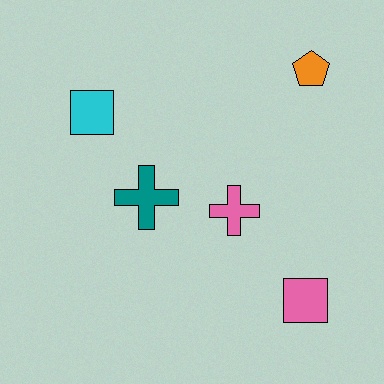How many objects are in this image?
There are 5 objects.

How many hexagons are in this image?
There are no hexagons.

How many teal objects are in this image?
There is 1 teal object.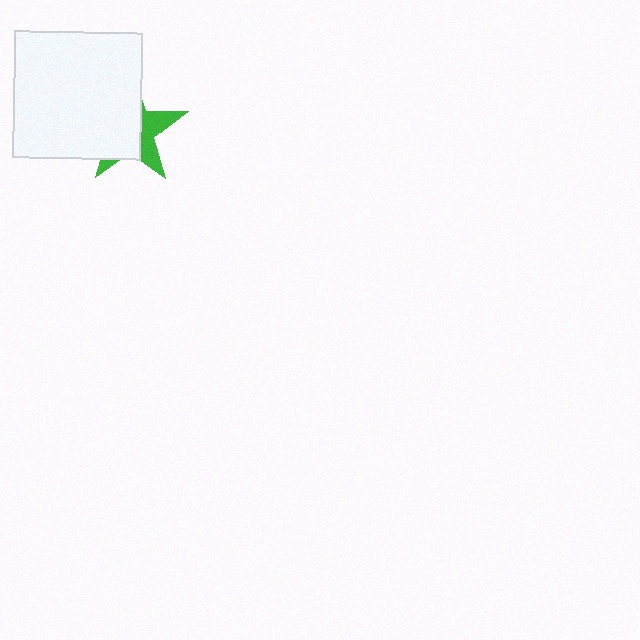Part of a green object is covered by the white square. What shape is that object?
It is a star.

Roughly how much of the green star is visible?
A small part of it is visible (roughly 37%).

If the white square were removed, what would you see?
You would see the complete green star.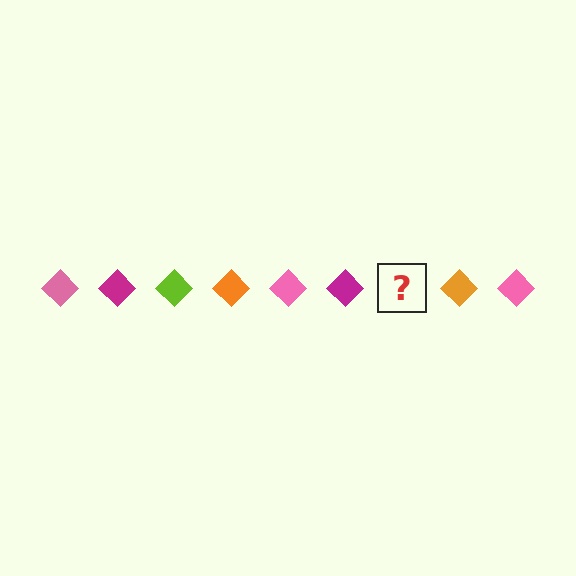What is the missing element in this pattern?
The missing element is a lime diamond.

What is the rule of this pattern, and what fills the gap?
The rule is that the pattern cycles through pink, magenta, lime, orange diamonds. The gap should be filled with a lime diamond.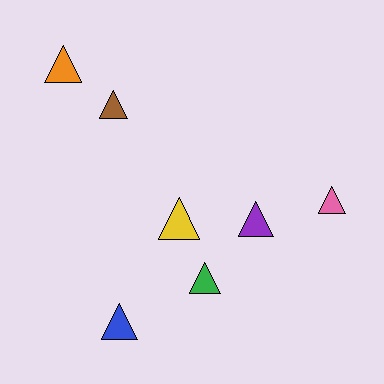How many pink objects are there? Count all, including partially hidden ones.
There is 1 pink object.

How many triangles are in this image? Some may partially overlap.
There are 7 triangles.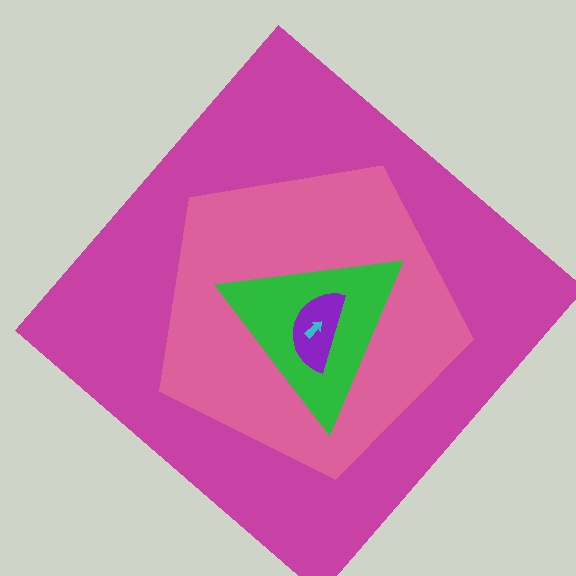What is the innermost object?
The cyan arrow.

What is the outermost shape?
The magenta diamond.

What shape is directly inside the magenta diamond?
The pink pentagon.